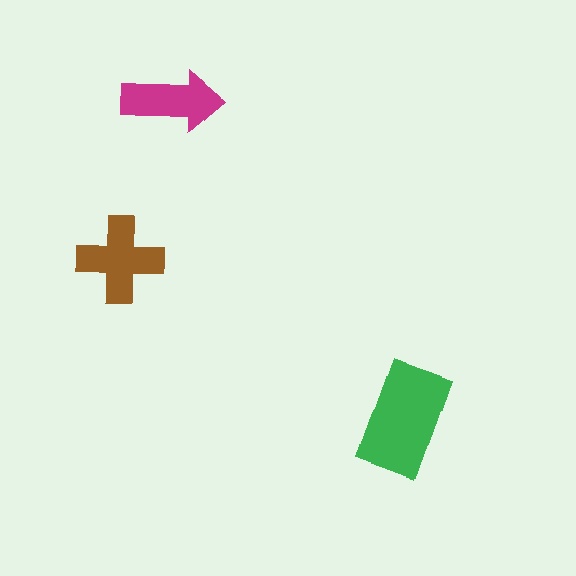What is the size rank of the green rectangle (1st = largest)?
1st.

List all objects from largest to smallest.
The green rectangle, the brown cross, the magenta arrow.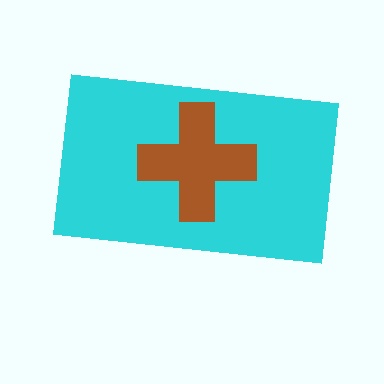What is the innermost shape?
The brown cross.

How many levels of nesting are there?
2.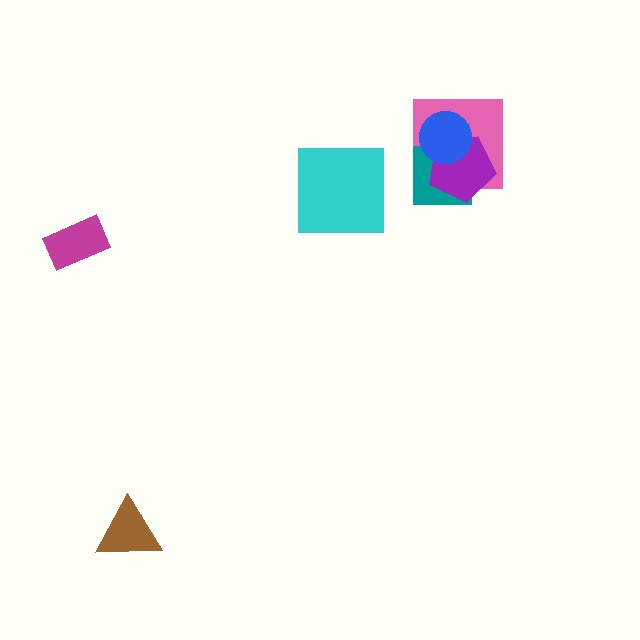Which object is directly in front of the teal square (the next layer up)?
The purple pentagon is directly in front of the teal square.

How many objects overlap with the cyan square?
0 objects overlap with the cyan square.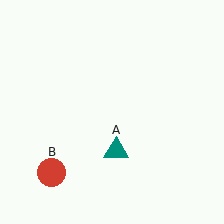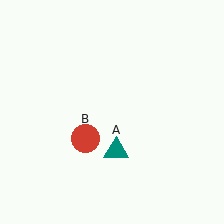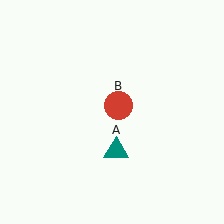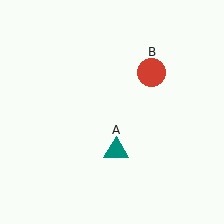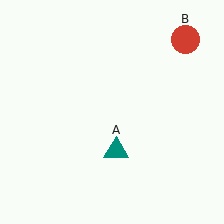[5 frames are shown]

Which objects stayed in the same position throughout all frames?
Teal triangle (object A) remained stationary.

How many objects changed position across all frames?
1 object changed position: red circle (object B).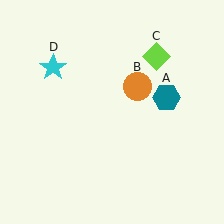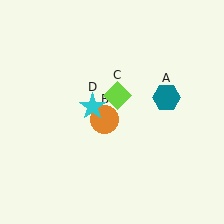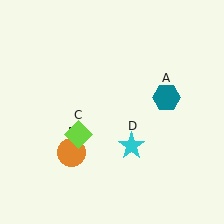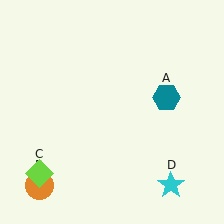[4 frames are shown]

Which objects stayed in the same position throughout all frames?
Teal hexagon (object A) remained stationary.